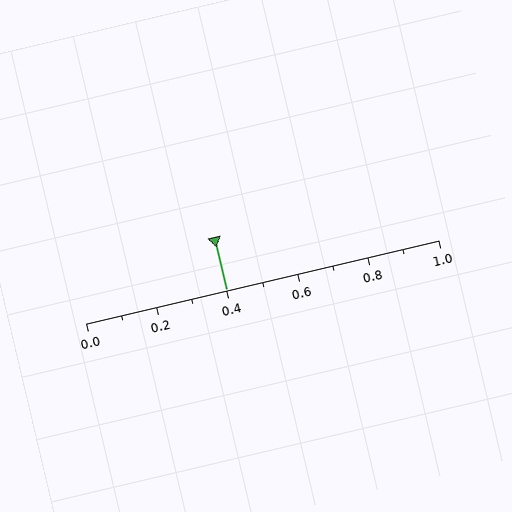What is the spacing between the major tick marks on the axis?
The major ticks are spaced 0.2 apart.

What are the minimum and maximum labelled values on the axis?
The axis runs from 0.0 to 1.0.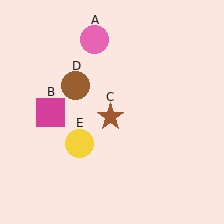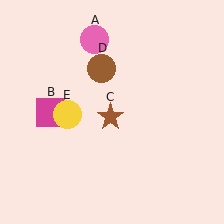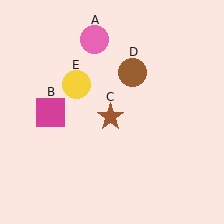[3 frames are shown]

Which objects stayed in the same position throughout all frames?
Pink circle (object A) and magenta square (object B) and brown star (object C) remained stationary.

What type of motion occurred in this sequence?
The brown circle (object D), yellow circle (object E) rotated clockwise around the center of the scene.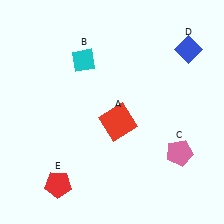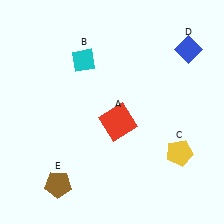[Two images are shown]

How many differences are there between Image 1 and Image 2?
There are 2 differences between the two images.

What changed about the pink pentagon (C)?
In Image 1, C is pink. In Image 2, it changed to yellow.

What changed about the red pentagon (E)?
In Image 1, E is red. In Image 2, it changed to brown.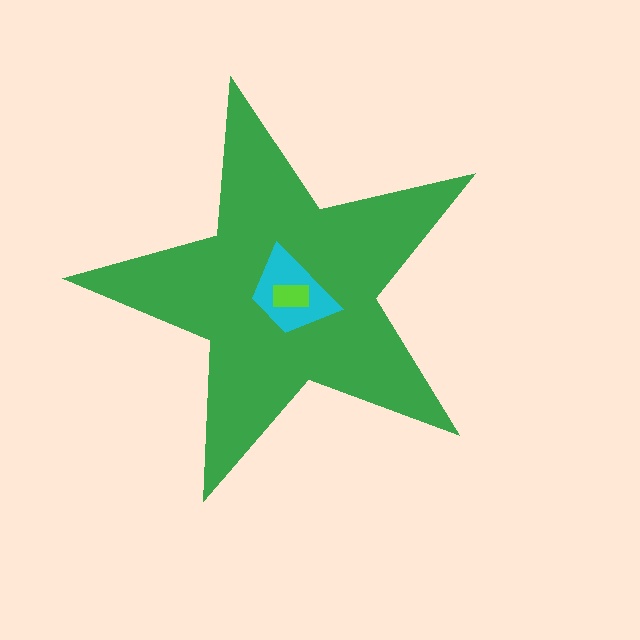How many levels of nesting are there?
3.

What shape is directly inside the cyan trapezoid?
The lime rectangle.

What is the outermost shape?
The green star.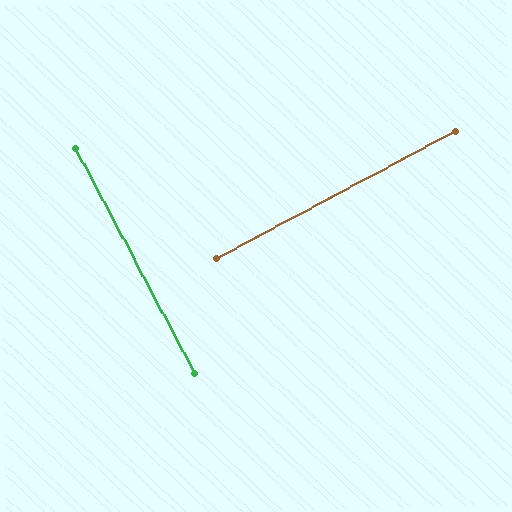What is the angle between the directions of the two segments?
Approximately 90 degrees.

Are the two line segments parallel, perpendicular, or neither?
Perpendicular — they meet at approximately 90°.